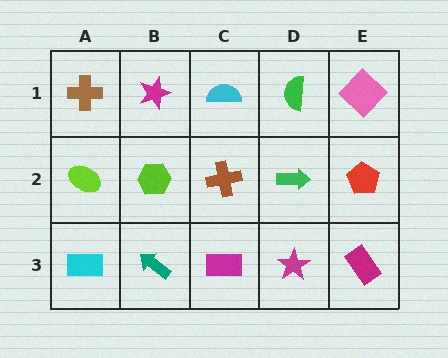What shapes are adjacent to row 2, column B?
A magenta star (row 1, column B), a teal arrow (row 3, column B), a lime ellipse (row 2, column A), a brown cross (row 2, column C).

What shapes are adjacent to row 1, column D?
A green arrow (row 2, column D), a cyan semicircle (row 1, column C), a pink diamond (row 1, column E).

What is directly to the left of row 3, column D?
A magenta rectangle.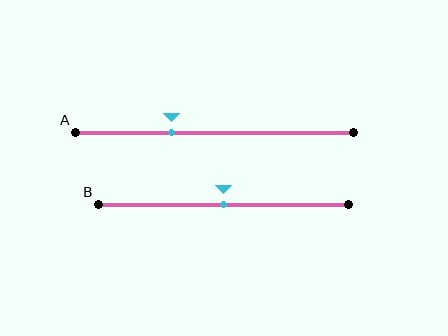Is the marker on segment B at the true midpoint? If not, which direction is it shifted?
Yes, the marker on segment B is at the true midpoint.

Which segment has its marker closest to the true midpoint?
Segment B has its marker closest to the true midpoint.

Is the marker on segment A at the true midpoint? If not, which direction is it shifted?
No, the marker on segment A is shifted to the left by about 15% of the segment length.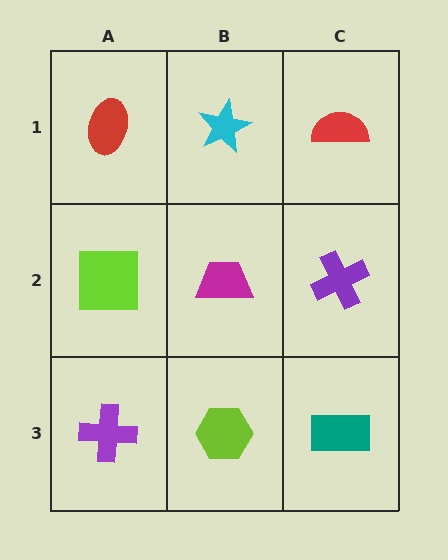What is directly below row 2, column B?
A lime hexagon.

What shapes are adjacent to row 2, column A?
A red ellipse (row 1, column A), a purple cross (row 3, column A), a magenta trapezoid (row 2, column B).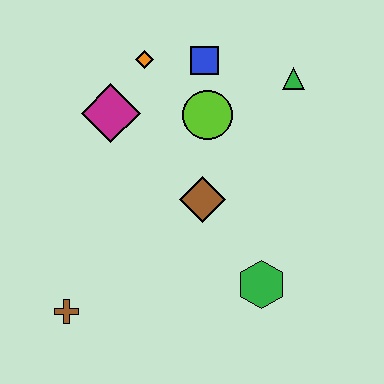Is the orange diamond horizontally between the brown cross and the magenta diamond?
No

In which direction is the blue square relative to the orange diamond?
The blue square is to the right of the orange diamond.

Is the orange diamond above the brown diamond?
Yes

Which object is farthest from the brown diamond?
The brown cross is farthest from the brown diamond.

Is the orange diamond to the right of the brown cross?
Yes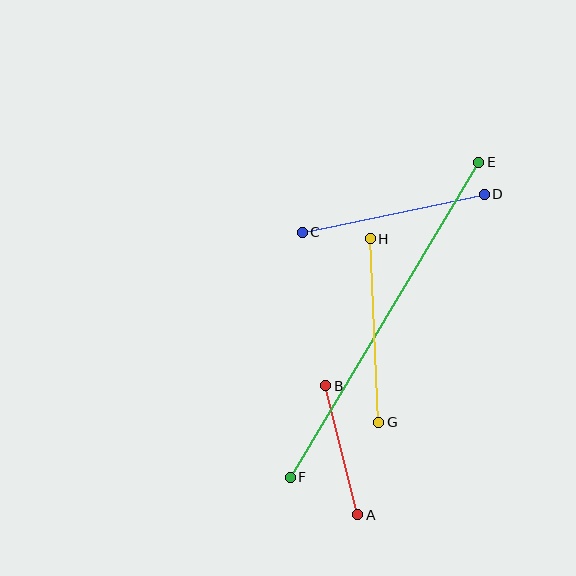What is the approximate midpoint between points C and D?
The midpoint is at approximately (393, 213) pixels.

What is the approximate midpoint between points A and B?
The midpoint is at approximately (342, 450) pixels.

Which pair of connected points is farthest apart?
Points E and F are farthest apart.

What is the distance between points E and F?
The distance is approximately 367 pixels.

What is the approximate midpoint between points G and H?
The midpoint is at approximately (375, 331) pixels.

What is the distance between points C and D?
The distance is approximately 186 pixels.